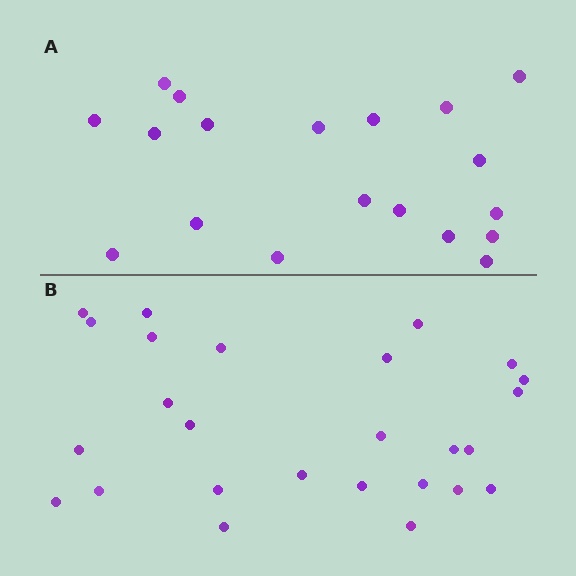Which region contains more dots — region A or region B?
Region B (the bottom region) has more dots.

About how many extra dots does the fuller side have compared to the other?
Region B has roughly 8 or so more dots than region A.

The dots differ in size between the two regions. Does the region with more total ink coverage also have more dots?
No. Region A has more total ink coverage because its dots are larger, but region B actually contains more individual dots. Total area can be misleading — the number of items is what matters here.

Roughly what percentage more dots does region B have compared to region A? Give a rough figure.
About 35% more.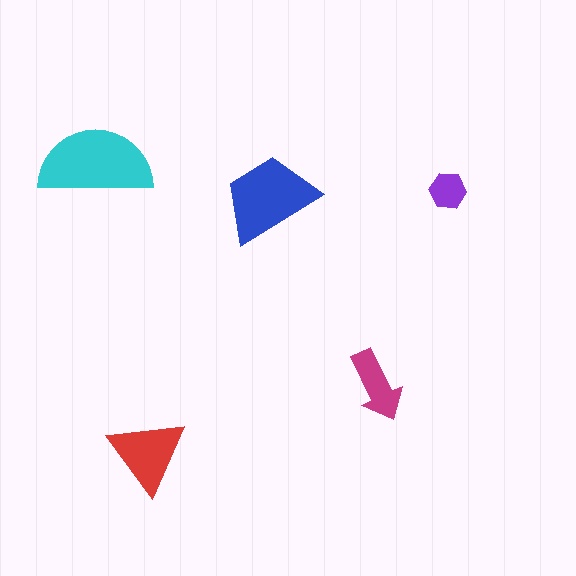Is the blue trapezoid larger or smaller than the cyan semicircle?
Smaller.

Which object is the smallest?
The purple hexagon.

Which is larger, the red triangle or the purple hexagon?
The red triangle.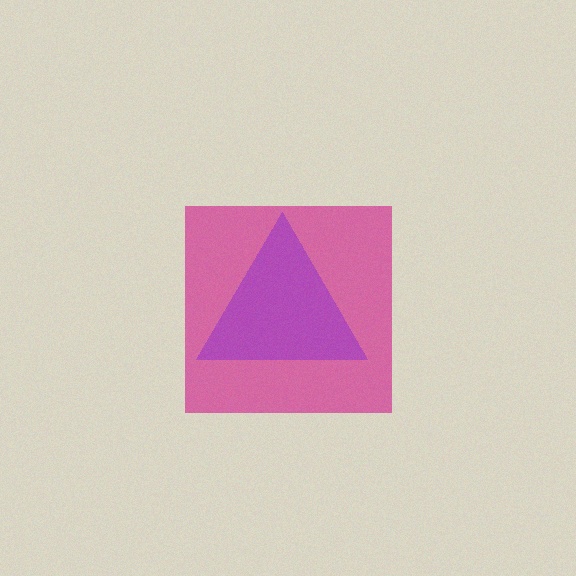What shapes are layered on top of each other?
The layered shapes are: a magenta square, a purple triangle.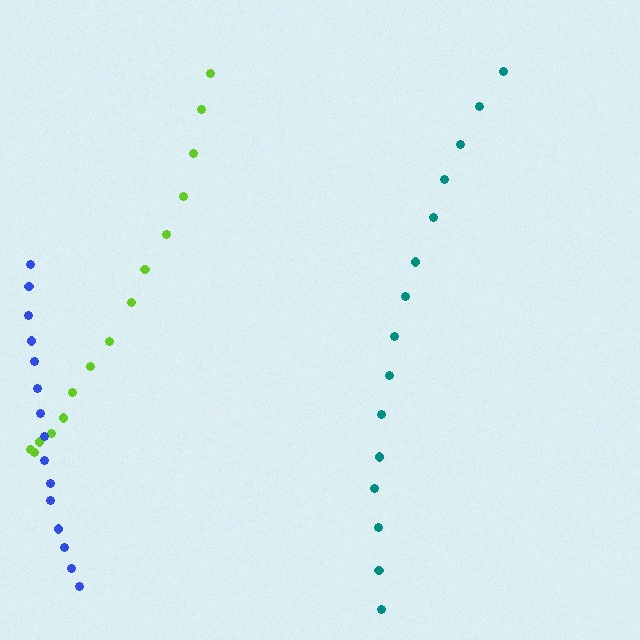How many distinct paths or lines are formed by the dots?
There are 3 distinct paths.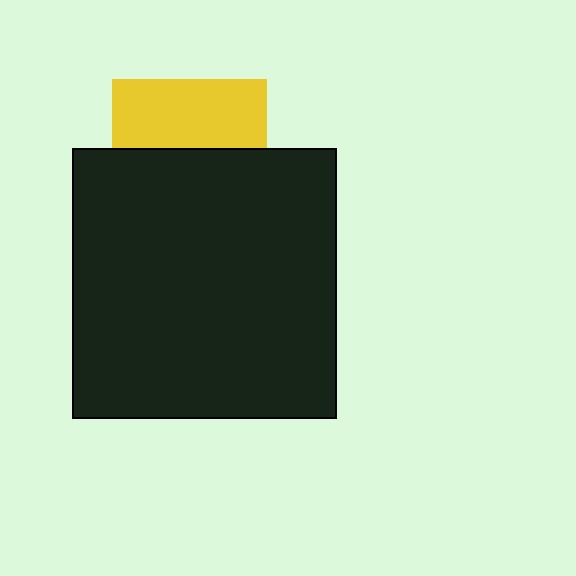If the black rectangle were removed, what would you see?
You would see the complete yellow square.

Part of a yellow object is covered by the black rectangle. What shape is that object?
It is a square.